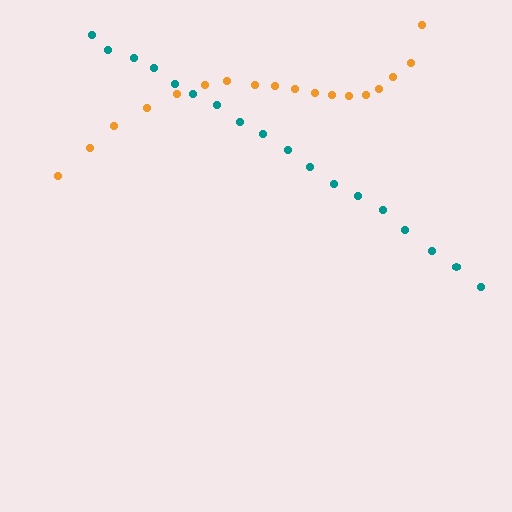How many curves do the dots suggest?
There are 2 distinct paths.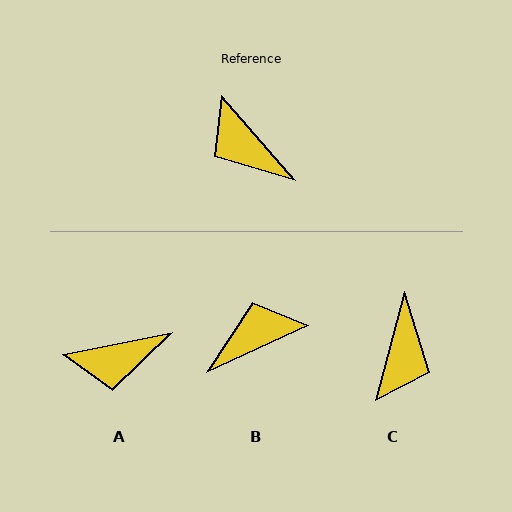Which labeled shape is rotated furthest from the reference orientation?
C, about 124 degrees away.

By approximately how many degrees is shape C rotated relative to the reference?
Approximately 124 degrees counter-clockwise.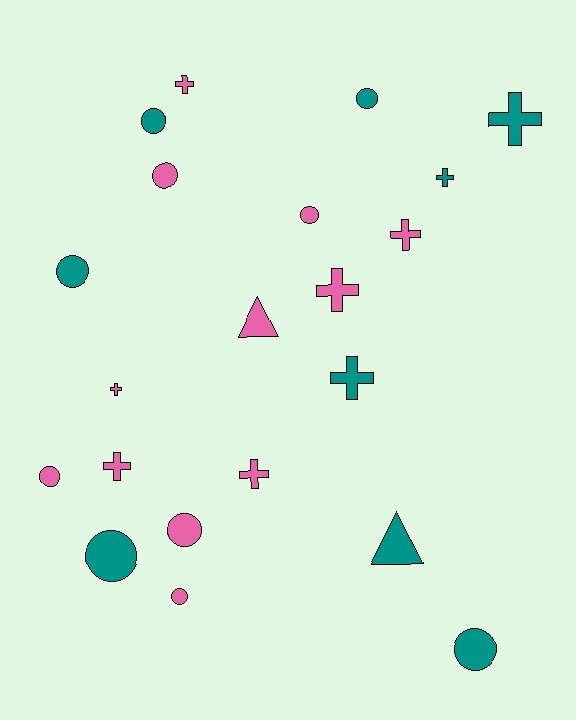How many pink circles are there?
There are 5 pink circles.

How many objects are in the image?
There are 21 objects.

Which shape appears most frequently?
Circle, with 10 objects.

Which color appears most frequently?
Pink, with 12 objects.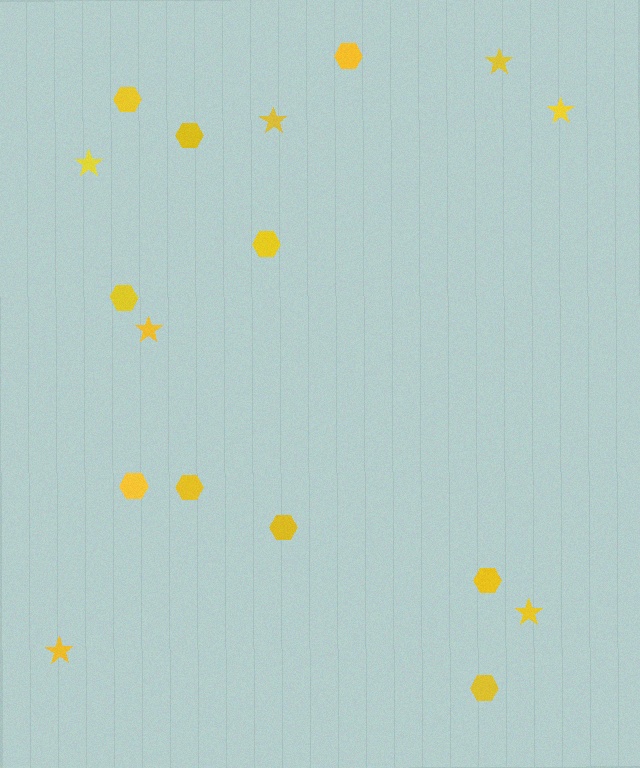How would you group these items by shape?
There are 2 groups: one group of stars (7) and one group of hexagons (10).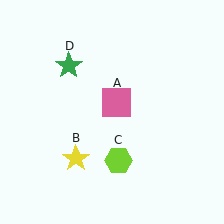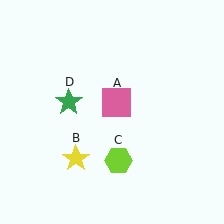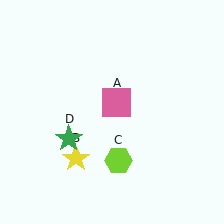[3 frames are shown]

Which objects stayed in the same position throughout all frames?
Pink square (object A) and yellow star (object B) and lime hexagon (object C) remained stationary.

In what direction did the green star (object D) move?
The green star (object D) moved down.